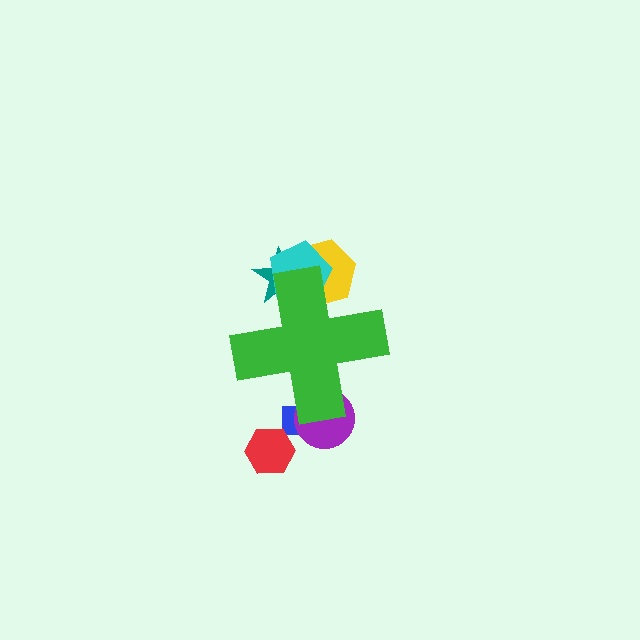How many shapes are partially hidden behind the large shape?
5 shapes are partially hidden.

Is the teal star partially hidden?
Yes, the teal star is partially hidden behind the green cross.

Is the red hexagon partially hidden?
No, the red hexagon is fully visible.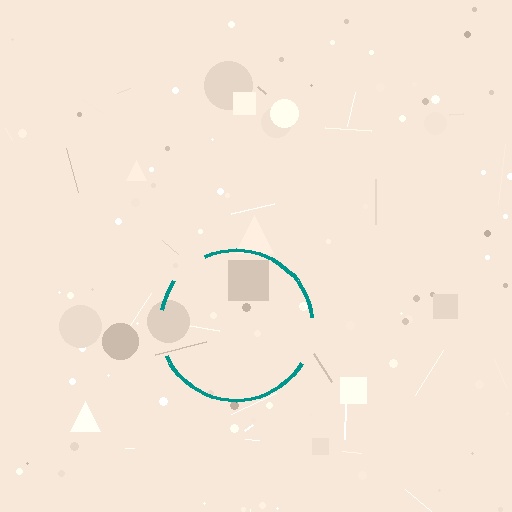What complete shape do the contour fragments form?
The contour fragments form a circle.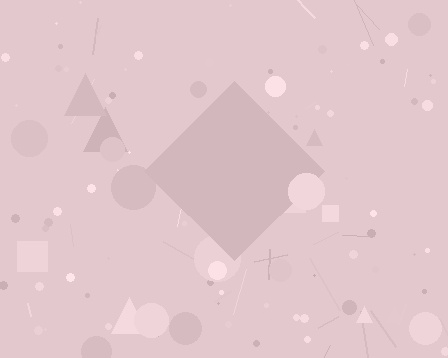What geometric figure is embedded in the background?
A diamond is embedded in the background.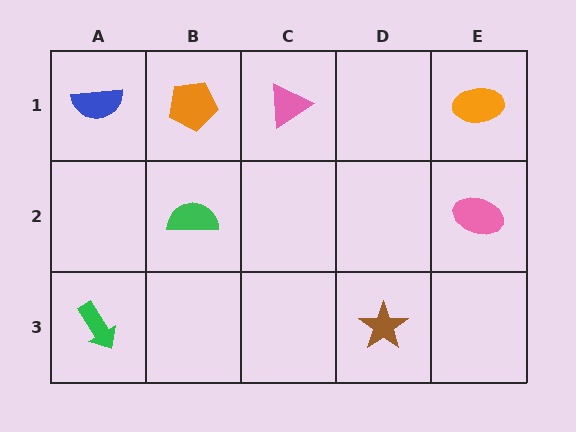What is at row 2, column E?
A pink ellipse.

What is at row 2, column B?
A green semicircle.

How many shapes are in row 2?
2 shapes.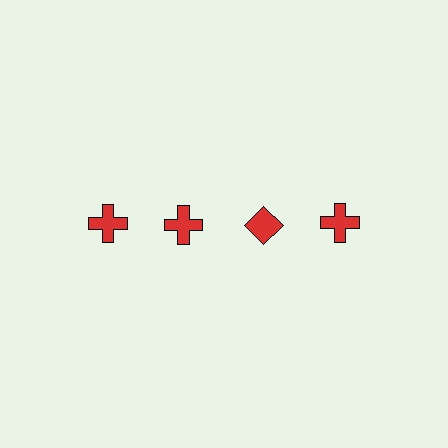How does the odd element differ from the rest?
It has a different shape: diamond instead of cross.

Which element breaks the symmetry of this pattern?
The red diamond in the top row, center column breaks the symmetry. All other shapes are red crosses.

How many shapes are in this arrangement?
There are 4 shapes arranged in a grid pattern.